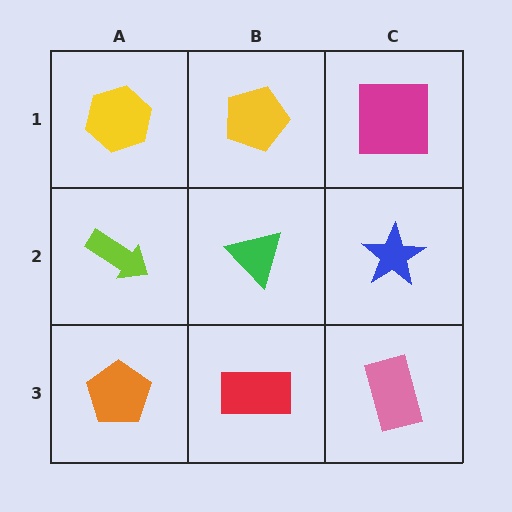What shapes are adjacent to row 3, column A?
A lime arrow (row 2, column A), a red rectangle (row 3, column B).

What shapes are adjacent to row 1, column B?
A green triangle (row 2, column B), a yellow hexagon (row 1, column A), a magenta square (row 1, column C).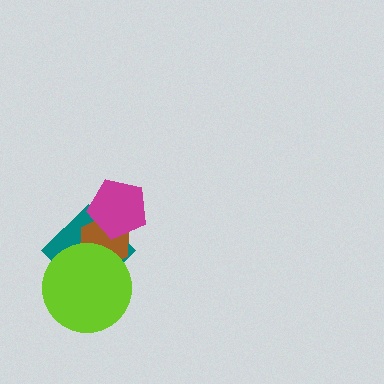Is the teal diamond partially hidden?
Yes, it is partially covered by another shape.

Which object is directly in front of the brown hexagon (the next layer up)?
The magenta pentagon is directly in front of the brown hexagon.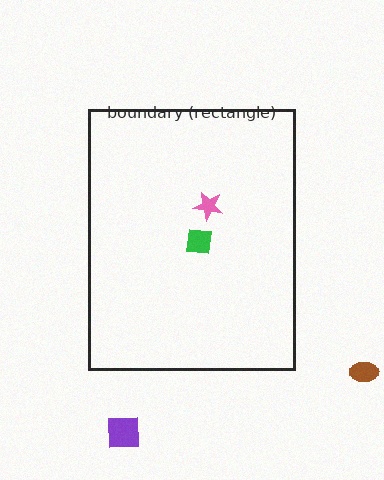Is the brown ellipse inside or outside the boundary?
Outside.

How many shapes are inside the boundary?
2 inside, 2 outside.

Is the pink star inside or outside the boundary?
Inside.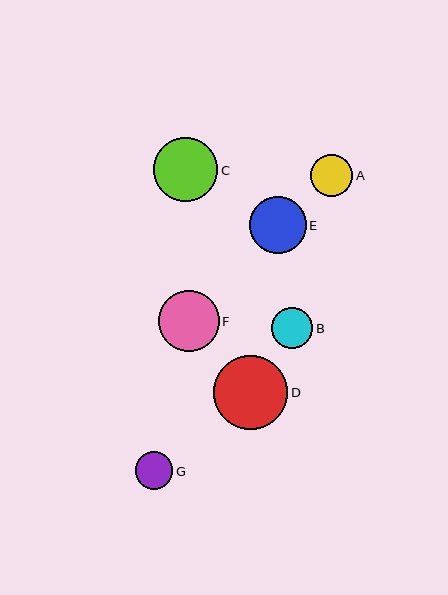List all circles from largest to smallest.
From largest to smallest: D, C, F, E, A, B, G.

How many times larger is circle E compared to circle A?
Circle E is approximately 1.4 times the size of circle A.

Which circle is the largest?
Circle D is the largest with a size of approximately 75 pixels.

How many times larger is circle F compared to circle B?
Circle F is approximately 1.5 times the size of circle B.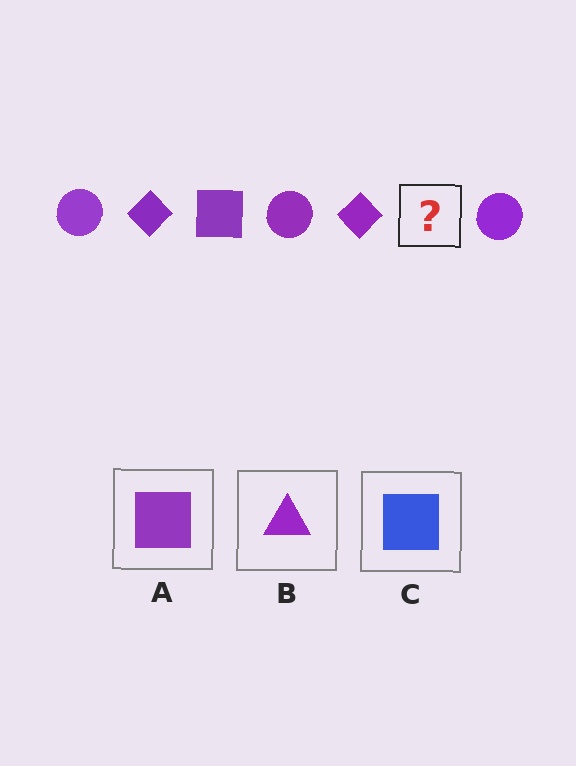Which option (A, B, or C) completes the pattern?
A.